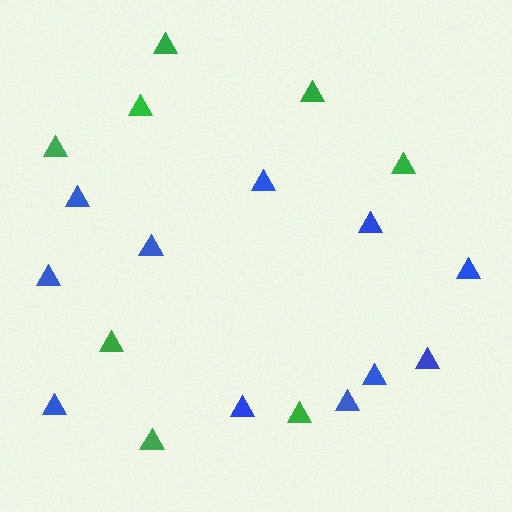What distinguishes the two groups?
There are 2 groups: one group of blue triangles (11) and one group of green triangles (8).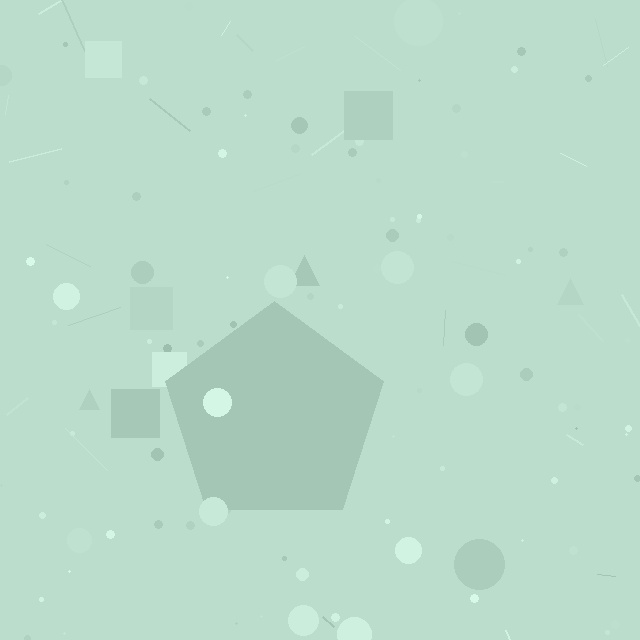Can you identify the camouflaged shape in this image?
The camouflaged shape is a pentagon.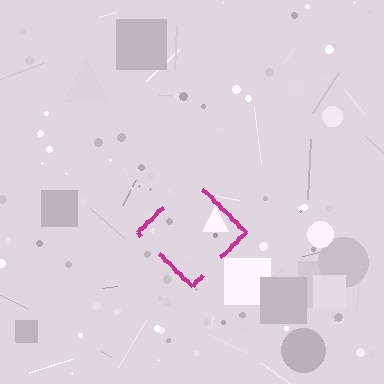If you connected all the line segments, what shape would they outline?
They would outline a diamond.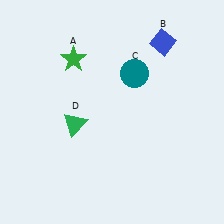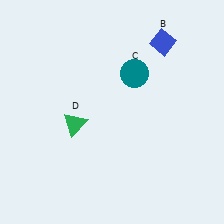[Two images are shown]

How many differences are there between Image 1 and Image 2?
There is 1 difference between the two images.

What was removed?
The green star (A) was removed in Image 2.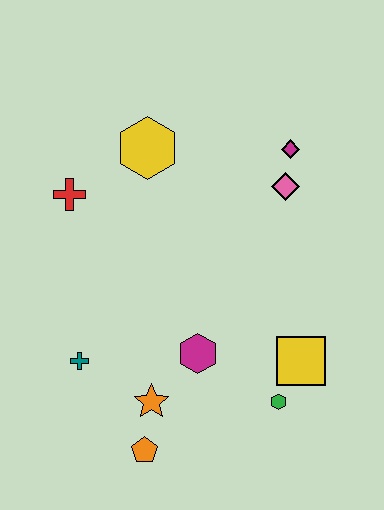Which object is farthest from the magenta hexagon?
The magenta diamond is farthest from the magenta hexagon.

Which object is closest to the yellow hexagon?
The red cross is closest to the yellow hexagon.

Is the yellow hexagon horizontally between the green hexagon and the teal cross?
Yes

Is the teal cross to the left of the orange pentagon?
Yes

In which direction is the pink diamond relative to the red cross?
The pink diamond is to the right of the red cross.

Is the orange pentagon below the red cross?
Yes